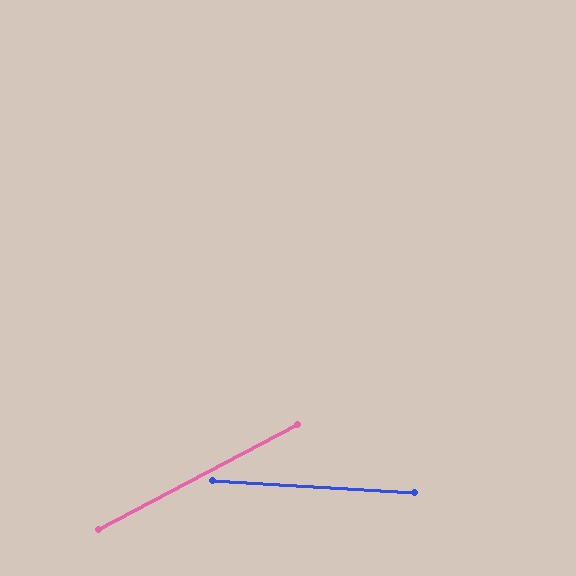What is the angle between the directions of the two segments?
Approximately 31 degrees.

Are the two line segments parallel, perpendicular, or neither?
Neither parallel nor perpendicular — they differ by about 31°.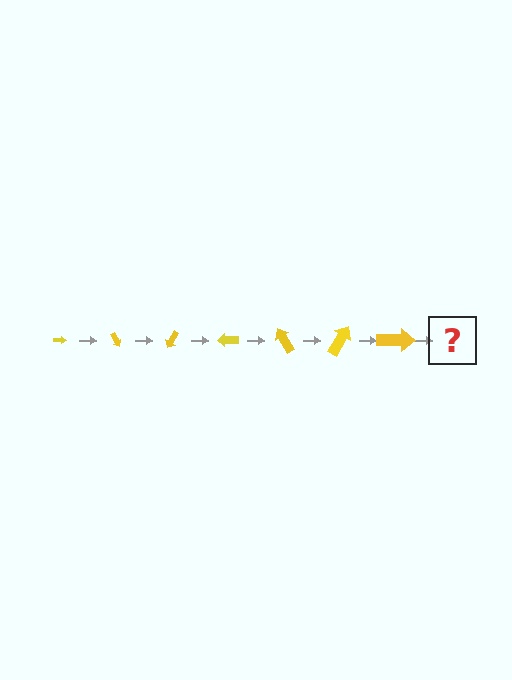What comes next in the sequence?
The next element should be an arrow, larger than the previous one and rotated 420 degrees from the start.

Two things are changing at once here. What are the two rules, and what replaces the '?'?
The two rules are that the arrow grows larger each step and it rotates 60 degrees each step. The '?' should be an arrow, larger than the previous one and rotated 420 degrees from the start.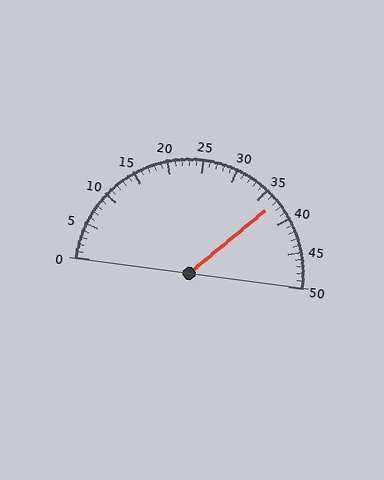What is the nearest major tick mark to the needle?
The nearest major tick mark is 35.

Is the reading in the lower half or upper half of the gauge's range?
The reading is in the upper half of the range (0 to 50).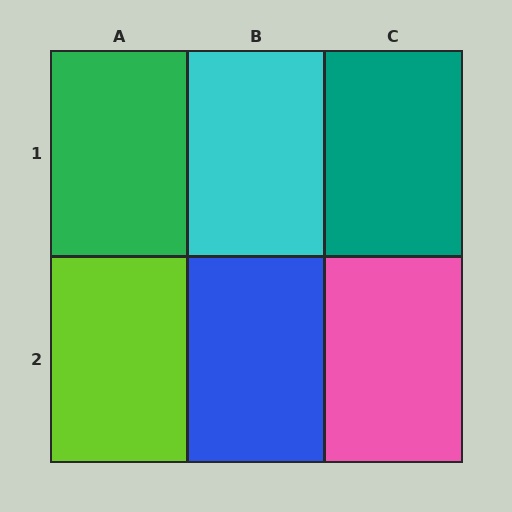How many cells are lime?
1 cell is lime.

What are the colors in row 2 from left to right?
Lime, blue, pink.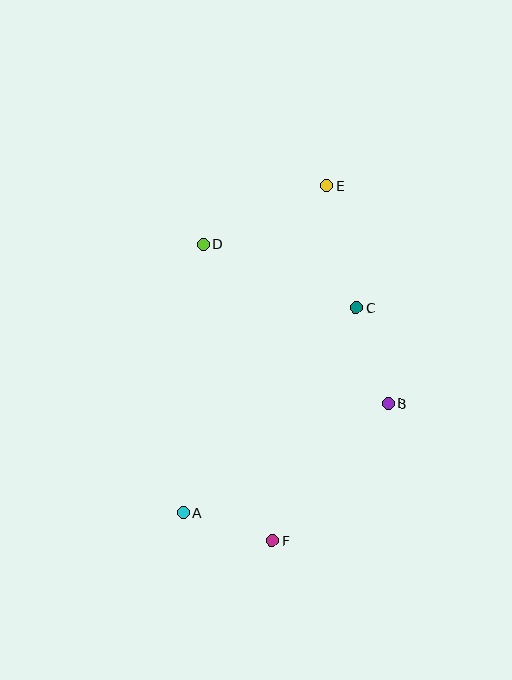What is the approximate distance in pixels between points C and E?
The distance between C and E is approximately 125 pixels.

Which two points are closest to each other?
Points A and F are closest to each other.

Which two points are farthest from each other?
Points E and F are farthest from each other.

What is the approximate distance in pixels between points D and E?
The distance between D and E is approximately 137 pixels.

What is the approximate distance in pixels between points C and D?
The distance between C and D is approximately 166 pixels.